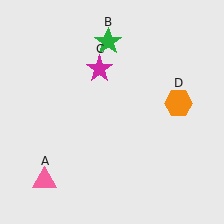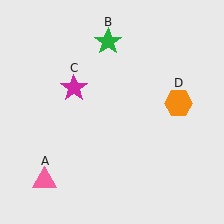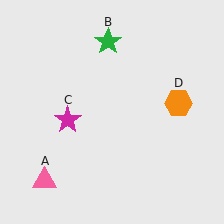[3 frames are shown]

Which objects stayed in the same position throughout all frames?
Pink triangle (object A) and green star (object B) and orange hexagon (object D) remained stationary.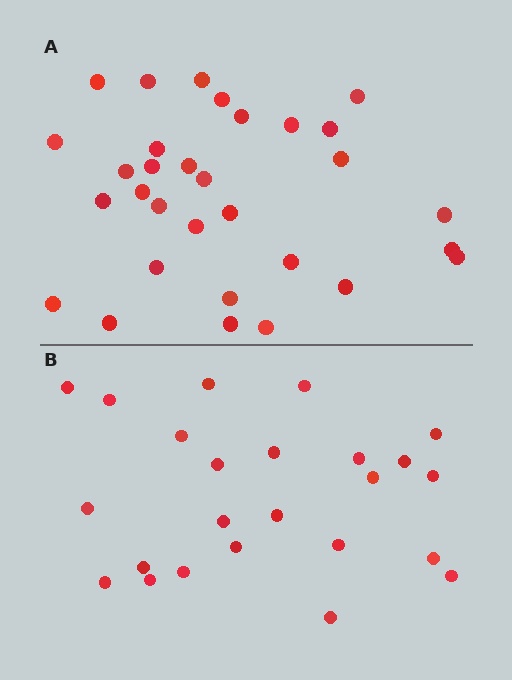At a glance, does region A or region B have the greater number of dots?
Region A (the top region) has more dots.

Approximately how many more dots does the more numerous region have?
Region A has roughly 8 or so more dots than region B.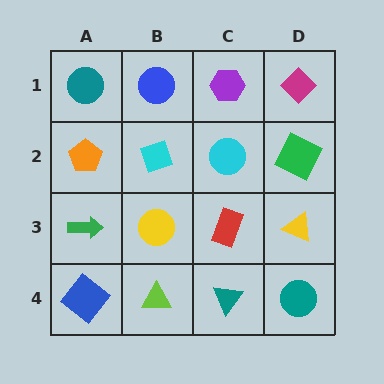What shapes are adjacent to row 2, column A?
A teal circle (row 1, column A), a green arrow (row 3, column A), a cyan diamond (row 2, column B).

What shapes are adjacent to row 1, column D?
A green square (row 2, column D), a purple hexagon (row 1, column C).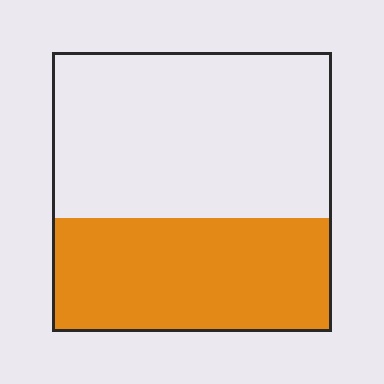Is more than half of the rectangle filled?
No.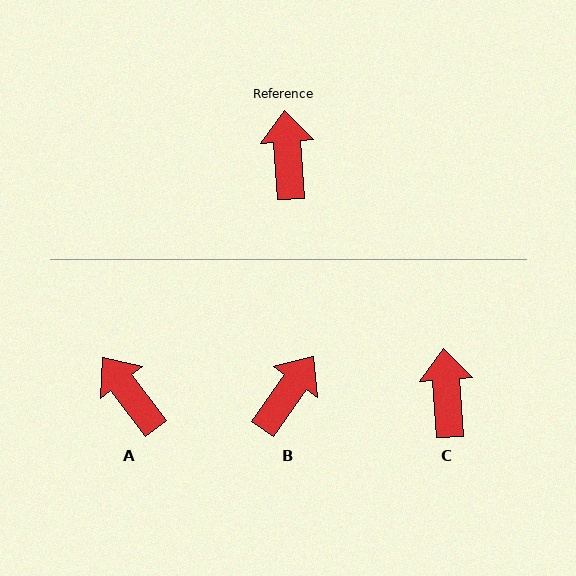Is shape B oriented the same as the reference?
No, it is off by about 39 degrees.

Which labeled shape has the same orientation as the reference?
C.